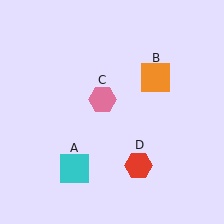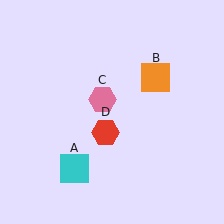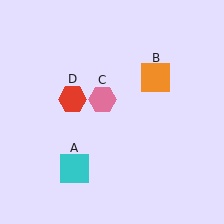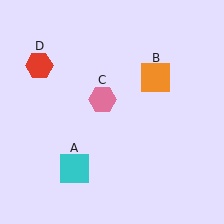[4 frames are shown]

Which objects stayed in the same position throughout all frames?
Cyan square (object A) and orange square (object B) and pink hexagon (object C) remained stationary.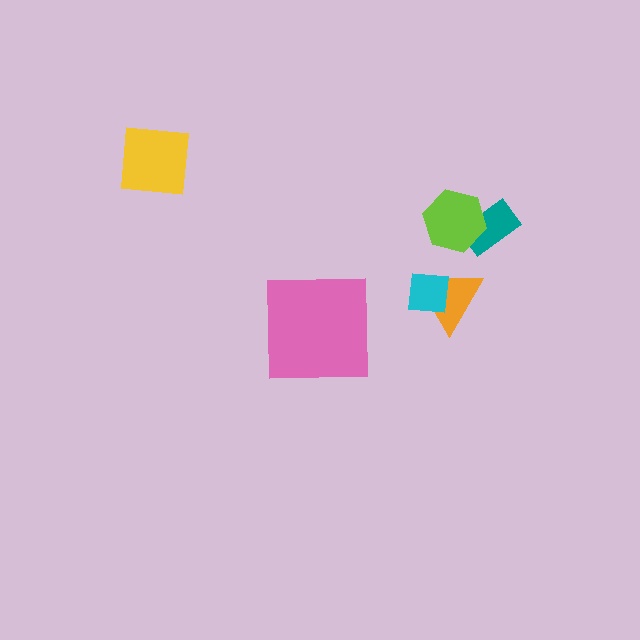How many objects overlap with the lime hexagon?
1 object overlaps with the lime hexagon.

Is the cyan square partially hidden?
No, no other shape covers it.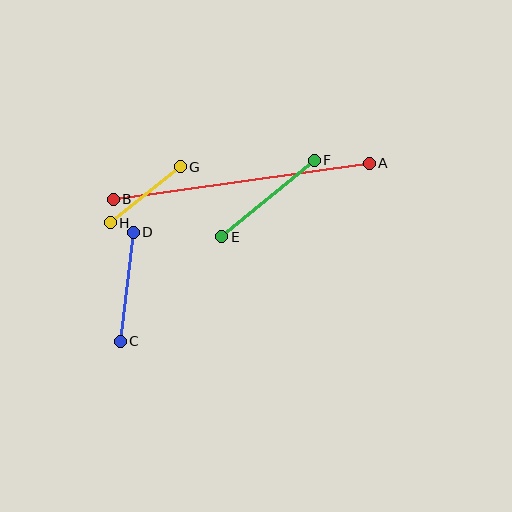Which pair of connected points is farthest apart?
Points A and B are farthest apart.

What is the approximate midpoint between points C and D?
The midpoint is at approximately (127, 287) pixels.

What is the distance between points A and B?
The distance is approximately 258 pixels.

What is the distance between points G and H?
The distance is approximately 89 pixels.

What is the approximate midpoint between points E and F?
The midpoint is at approximately (268, 199) pixels.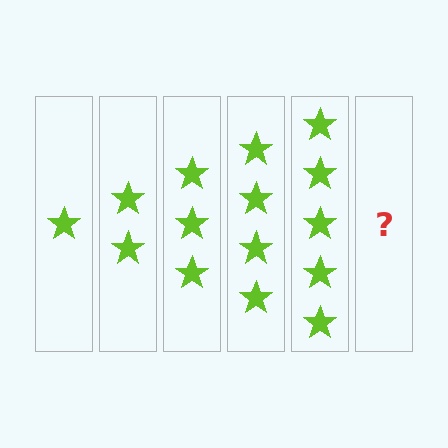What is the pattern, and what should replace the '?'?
The pattern is that each step adds one more star. The '?' should be 6 stars.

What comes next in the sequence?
The next element should be 6 stars.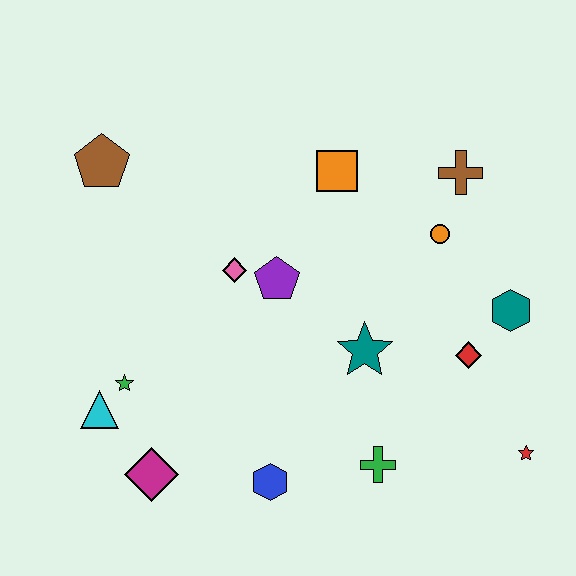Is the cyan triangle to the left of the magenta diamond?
Yes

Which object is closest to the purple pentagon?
The pink diamond is closest to the purple pentagon.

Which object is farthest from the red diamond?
The brown pentagon is farthest from the red diamond.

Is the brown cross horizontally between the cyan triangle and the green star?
No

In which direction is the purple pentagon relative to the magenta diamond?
The purple pentagon is above the magenta diamond.